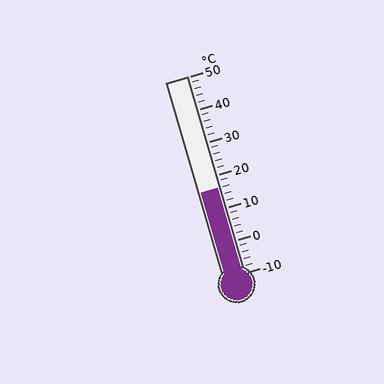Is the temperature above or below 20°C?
The temperature is below 20°C.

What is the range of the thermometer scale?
The thermometer scale ranges from -10°C to 50°C.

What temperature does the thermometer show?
The thermometer shows approximately 16°C.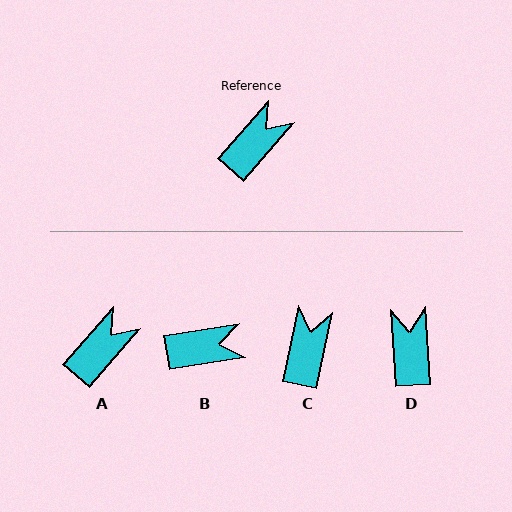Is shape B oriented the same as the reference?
No, it is off by about 40 degrees.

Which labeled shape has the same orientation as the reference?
A.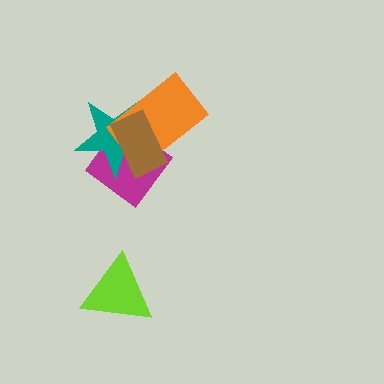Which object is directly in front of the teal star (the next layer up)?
The orange rectangle is directly in front of the teal star.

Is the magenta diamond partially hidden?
Yes, it is partially covered by another shape.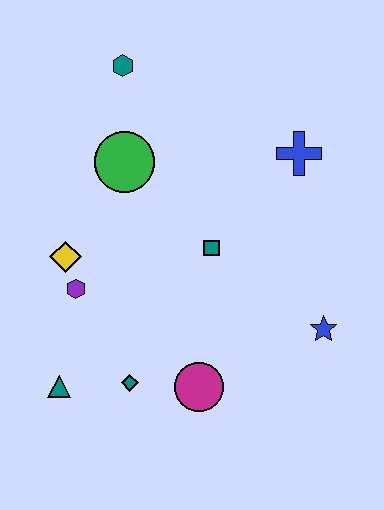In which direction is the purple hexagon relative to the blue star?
The purple hexagon is to the left of the blue star.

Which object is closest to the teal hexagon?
The green circle is closest to the teal hexagon.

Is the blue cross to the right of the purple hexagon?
Yes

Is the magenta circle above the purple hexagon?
No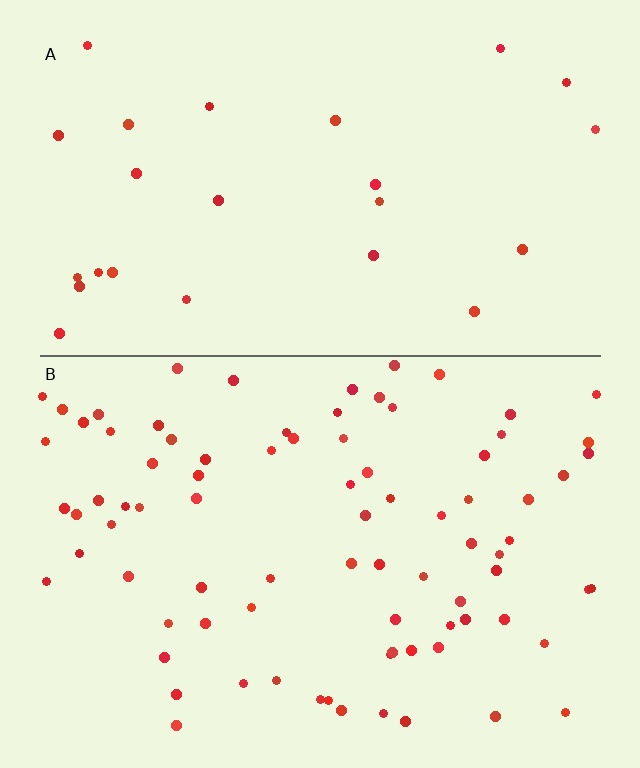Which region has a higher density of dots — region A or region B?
B (the bottom).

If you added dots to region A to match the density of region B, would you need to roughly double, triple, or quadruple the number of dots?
Approximately triple.